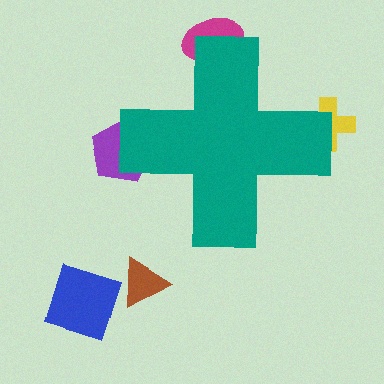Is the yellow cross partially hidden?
Yes, the yellow cross is partially hidden behind the teal cross.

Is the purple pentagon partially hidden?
Yes, the purple pentagon is partially hidden behind the teal cross.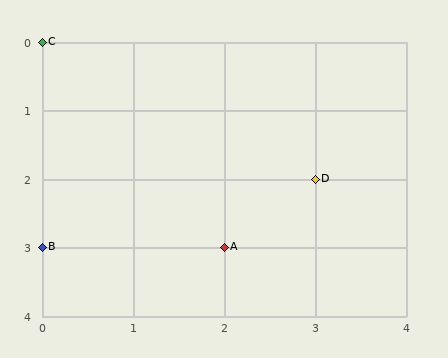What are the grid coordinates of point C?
Point C is at grid coordinates (0, 0).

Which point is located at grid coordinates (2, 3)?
Point A is at (2, 3).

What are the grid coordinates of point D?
Point D is at grid coordinates (3, 2).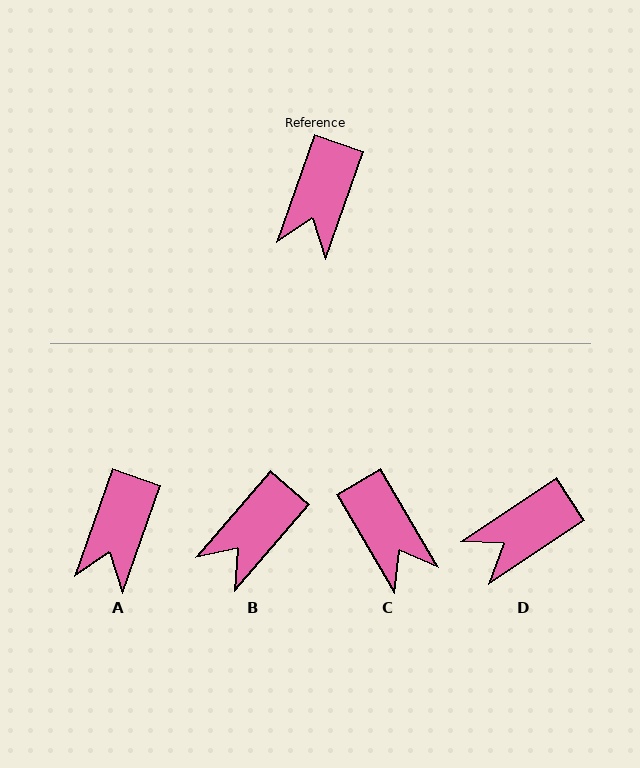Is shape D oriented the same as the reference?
No, it is off by about 37 degrees.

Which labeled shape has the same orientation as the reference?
A.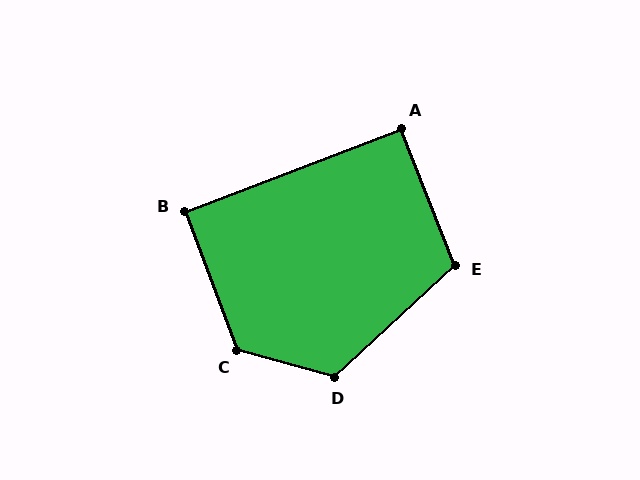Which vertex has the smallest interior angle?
B, at approximately 90 degrees.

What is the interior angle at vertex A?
Approximately 91 degrees (approximately right).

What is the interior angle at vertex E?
Approximately 111 degrees (obtuse).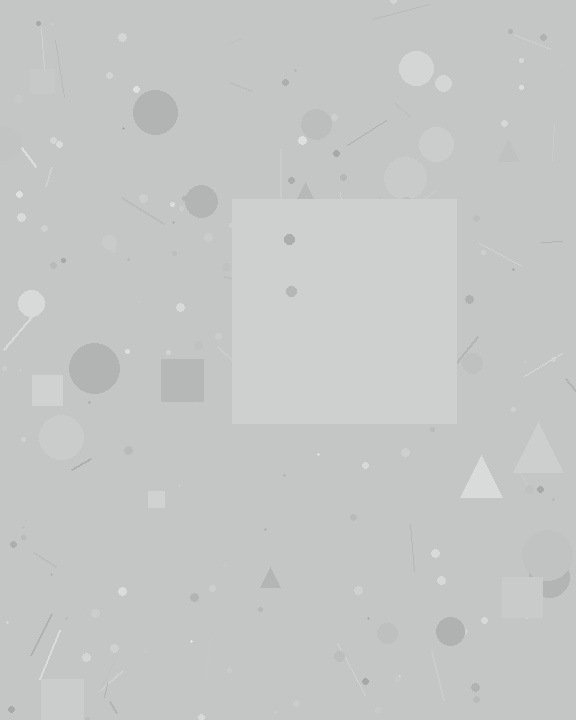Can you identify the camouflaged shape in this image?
The camouflaged shape is a square.